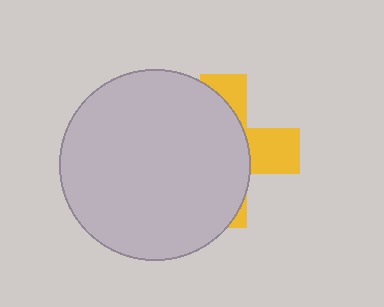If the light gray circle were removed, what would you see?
You would see the complete yellow cross.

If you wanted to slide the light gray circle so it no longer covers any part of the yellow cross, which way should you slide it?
Slide it left — that is the most direct way to separate the two shapes.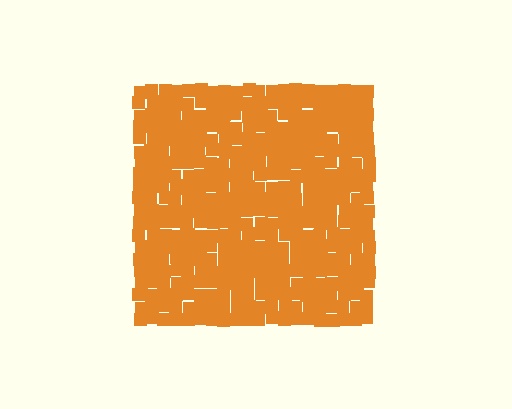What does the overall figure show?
The overall figure shows a square.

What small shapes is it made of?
It is made of small squares.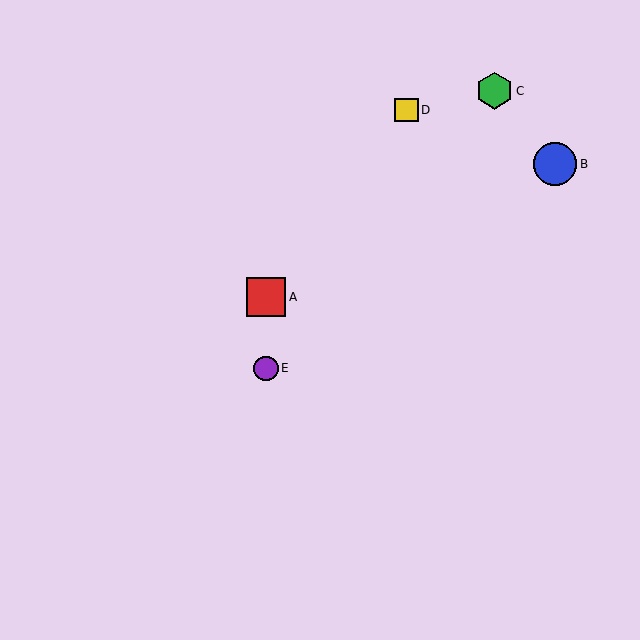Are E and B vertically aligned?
No, E is at x≈266 and B is at x≈555.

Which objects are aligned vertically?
Objects A, E are aligned vertically.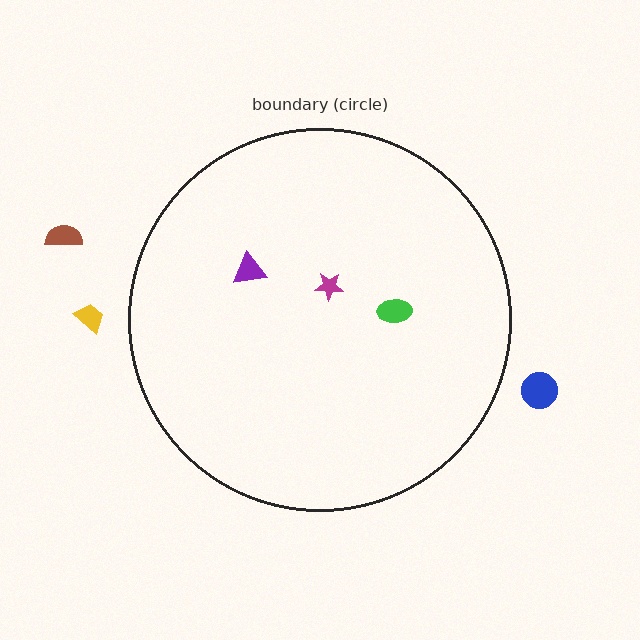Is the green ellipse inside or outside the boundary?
Inside.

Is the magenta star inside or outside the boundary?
Inside.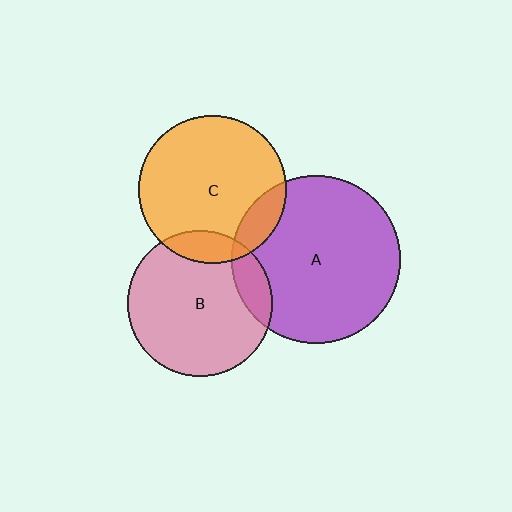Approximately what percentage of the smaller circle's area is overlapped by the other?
Approximately 15%.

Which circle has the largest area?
Circle A (purple).